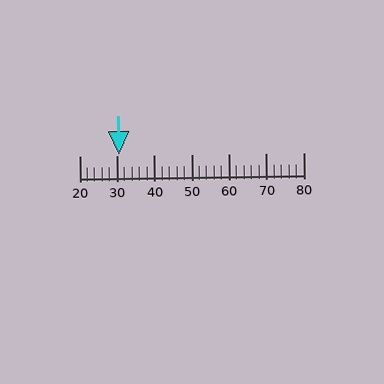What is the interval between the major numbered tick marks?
The major tick marks are spaced 10 units apart.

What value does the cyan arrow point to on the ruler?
The cyan arrow points to approximately 31.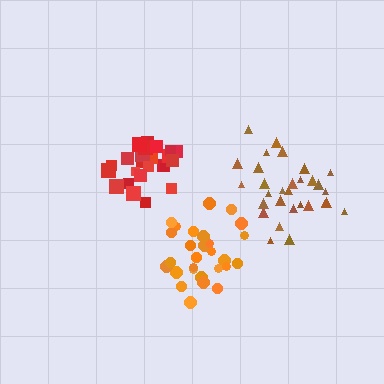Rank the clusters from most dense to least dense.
orange, red, brown.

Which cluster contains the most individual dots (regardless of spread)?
Brown (30).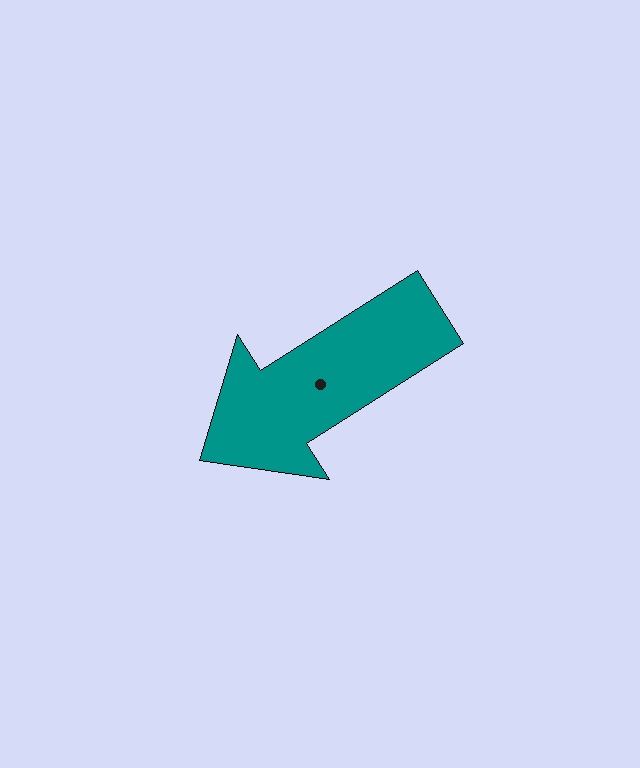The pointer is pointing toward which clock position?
Roughly 8 o'clock.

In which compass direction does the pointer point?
Southwest.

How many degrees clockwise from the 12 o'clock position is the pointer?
Approximately 238 degrees.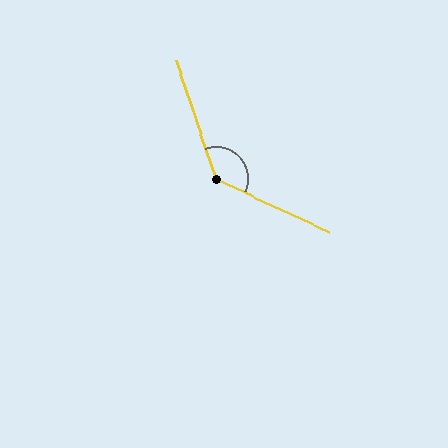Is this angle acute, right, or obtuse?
It is obtuse.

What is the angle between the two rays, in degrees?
Approximately 134 degrees.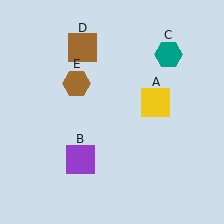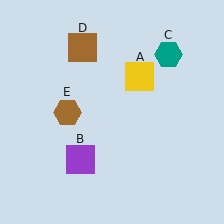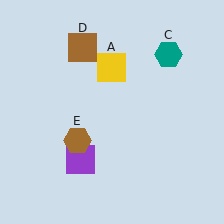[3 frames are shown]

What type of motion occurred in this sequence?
The yellow square (object A), brown hexagon (object E) rotated counterclockwise around the center of the scene.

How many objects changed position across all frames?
2 objects changed position: yellow square (object A), brown hexagon (object E).